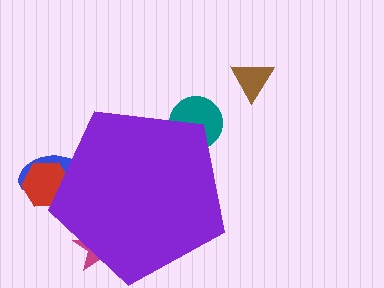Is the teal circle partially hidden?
Yes, the teal circle is partially hidden behind the purple pentagon.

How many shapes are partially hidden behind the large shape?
4 shapes are partially hidden.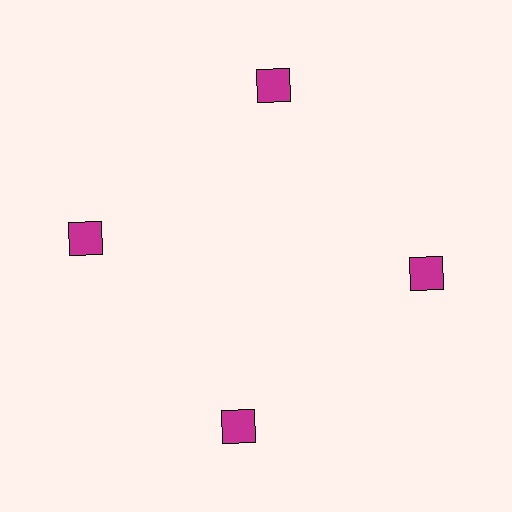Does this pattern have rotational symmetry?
Yes, this pattern has 4-fold rotational symmetry. It looks the same after rotating 90 degrees around the center.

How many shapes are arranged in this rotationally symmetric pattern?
There are 4 shapes, arranged in 4 groups of 1.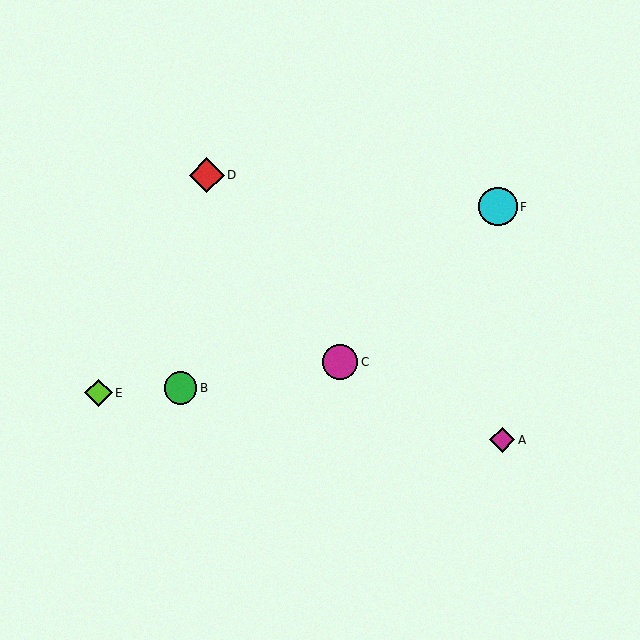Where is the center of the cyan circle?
The center of the cyan circle is at (498, 207).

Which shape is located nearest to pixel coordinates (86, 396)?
The lime diamond (labeled E) at (99, 393) is nearest to that location.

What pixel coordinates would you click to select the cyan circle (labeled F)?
Click at (498, 207) to select the cyan circle F.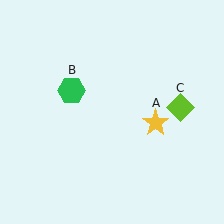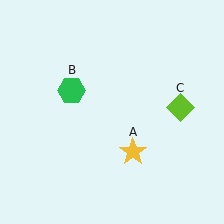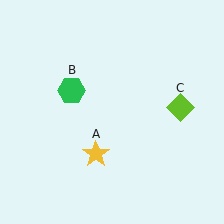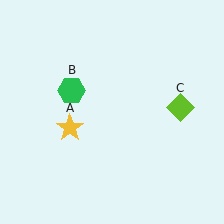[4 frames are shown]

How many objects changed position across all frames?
1 object changed position: yellow star (object A).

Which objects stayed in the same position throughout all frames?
Green hexagon (object B) and lime diamond (object C) remained stationary.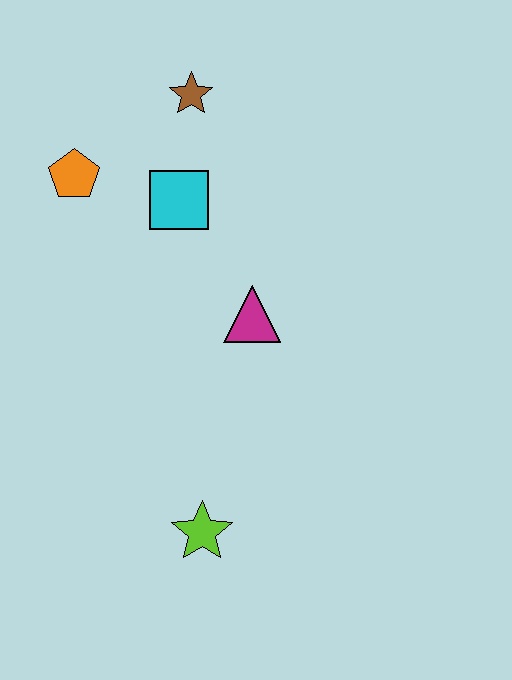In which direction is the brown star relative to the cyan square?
The brown star is above the cyan square.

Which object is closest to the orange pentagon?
The cyan square is closest to the orange pentagon.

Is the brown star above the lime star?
Yes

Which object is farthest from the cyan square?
The lime star is farthest from the cyan square.